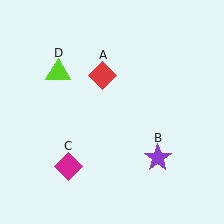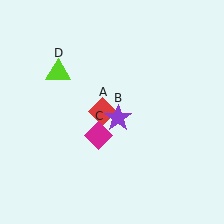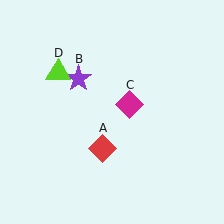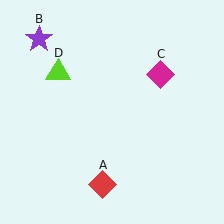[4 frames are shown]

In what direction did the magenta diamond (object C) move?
The magenta diamond (object C) moved up and to the right.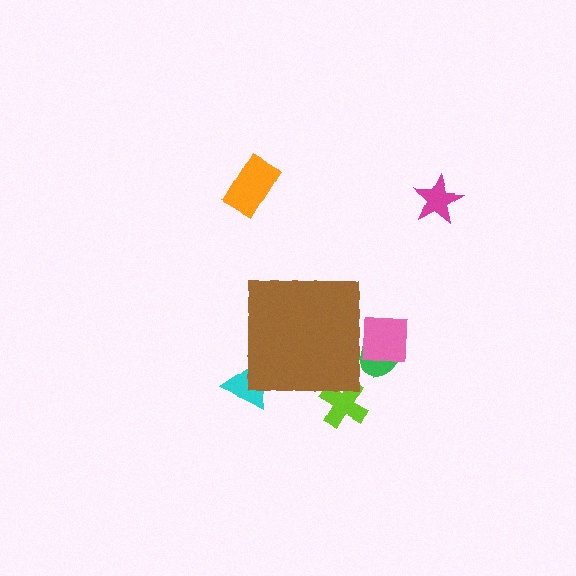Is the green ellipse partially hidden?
Yes, the green ellipse is partially hidden behind the brown square.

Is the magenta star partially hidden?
No, the magenta star is fully visible.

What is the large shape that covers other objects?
A brown square.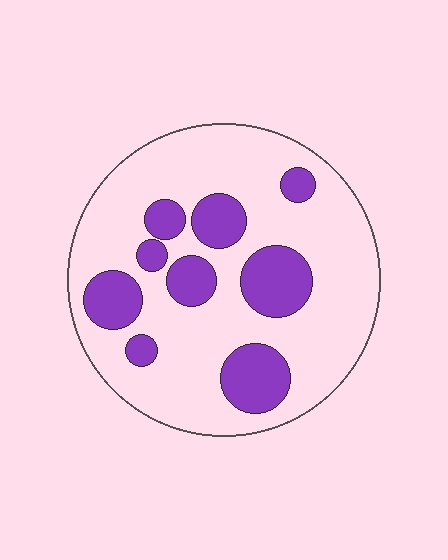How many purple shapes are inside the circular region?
9.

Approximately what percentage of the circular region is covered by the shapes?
Approximately 25%.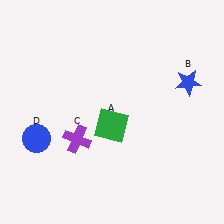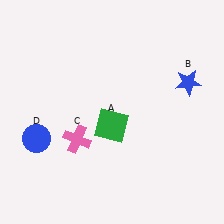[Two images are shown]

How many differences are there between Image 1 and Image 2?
There is 1 difference between the two images.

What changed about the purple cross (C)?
In Image 1, C is purple. In Image 2, it changed to pink.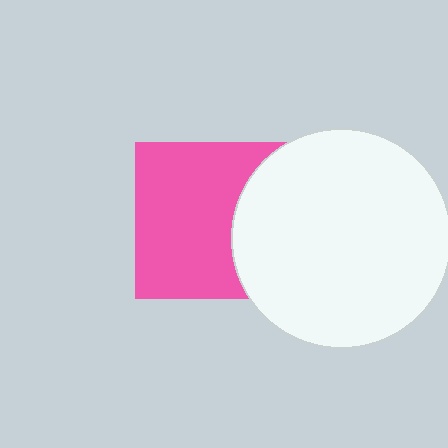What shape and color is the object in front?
The object in front is a white circle.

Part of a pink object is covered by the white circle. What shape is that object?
It is a square.